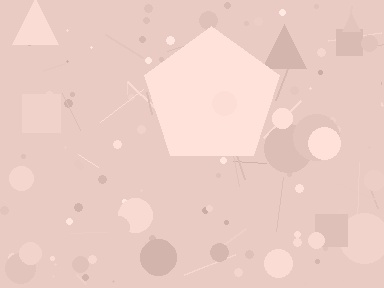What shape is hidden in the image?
A pentagon is hidden in the image.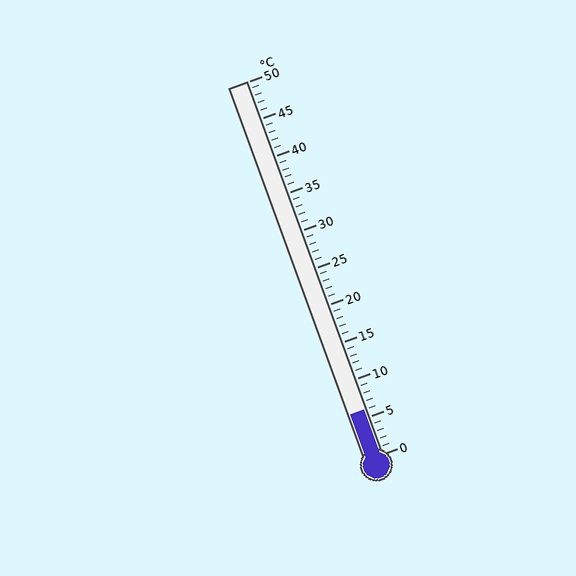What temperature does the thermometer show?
The thermometer shows approximately 6°C.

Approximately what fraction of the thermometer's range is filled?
The thermometer is filled to approximately 10% of its range.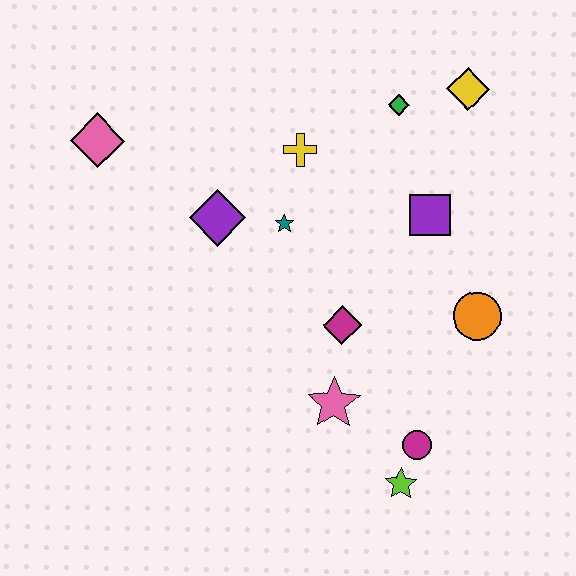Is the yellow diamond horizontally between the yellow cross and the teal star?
No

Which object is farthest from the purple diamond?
The lime star is farthest from the purple diamond.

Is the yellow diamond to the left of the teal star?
No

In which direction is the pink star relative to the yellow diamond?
The pink star is below the yellow diamond.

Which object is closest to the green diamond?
The yellow diamond is closest to the green diamond.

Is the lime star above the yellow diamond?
No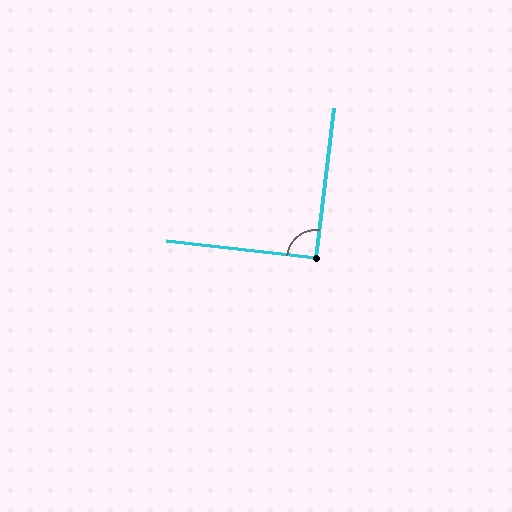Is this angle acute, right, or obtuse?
It is approximately a right angle.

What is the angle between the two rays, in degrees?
Approximately 91 degrees.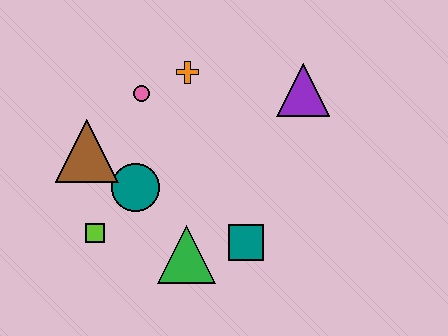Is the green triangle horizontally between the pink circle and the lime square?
No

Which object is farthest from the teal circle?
The purple triangle is farthest from the teal circle.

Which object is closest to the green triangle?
The teal square is closest to the green triangle.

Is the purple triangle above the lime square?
Yes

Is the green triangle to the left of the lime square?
No